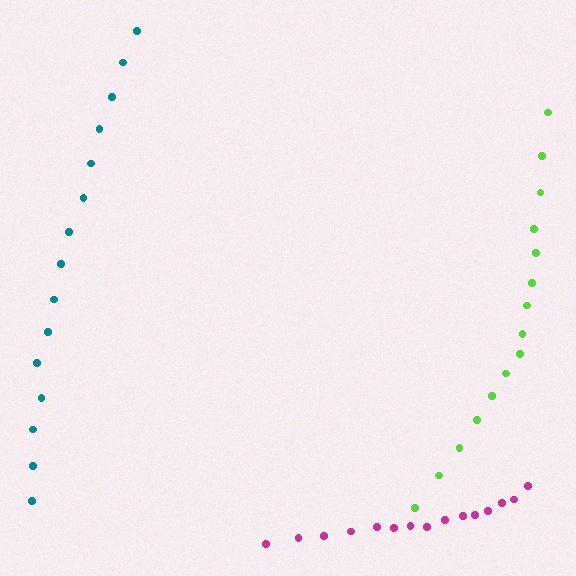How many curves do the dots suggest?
There are 3 distinct paths.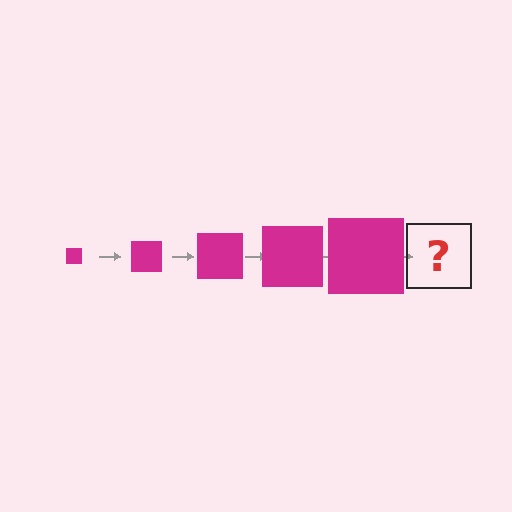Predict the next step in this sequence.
The next step is a magenta square, larger than the previous one.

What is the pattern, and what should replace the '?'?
The pattern is that the square gets progressively larger each step. The '?' should be a magenta square, larger than the previous one.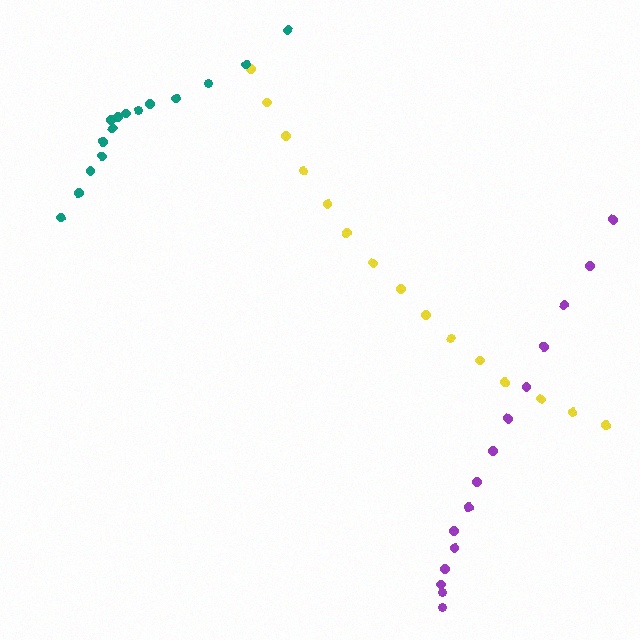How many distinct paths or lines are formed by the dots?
There are 3 distinct paths.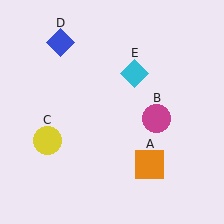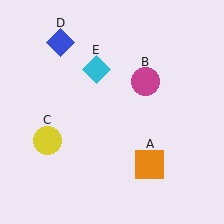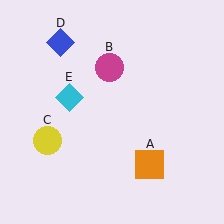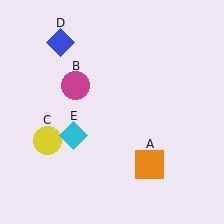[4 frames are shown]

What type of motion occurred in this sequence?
The magenta circle (object B), cyan diamond (object E) rotated counterclockwise around the center of the scene.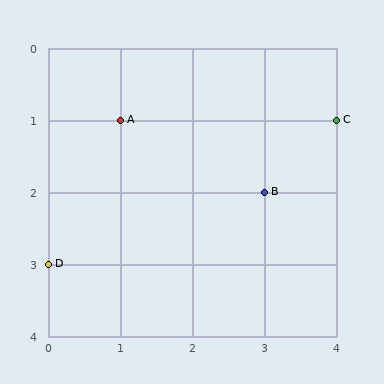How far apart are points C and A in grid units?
Points C and A are 3 columns apart.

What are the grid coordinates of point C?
Point C is at grid coordinates (4, 1).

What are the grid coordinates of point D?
Point D is at grid coordinates (0, 3).